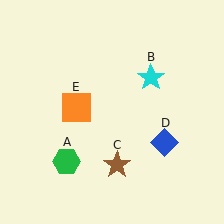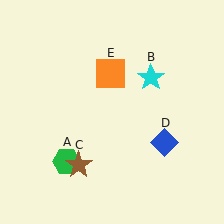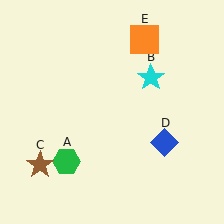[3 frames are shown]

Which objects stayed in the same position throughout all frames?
Green hexagon (object A) and cyan star (object B) and blue diamond (object D) remained stationary.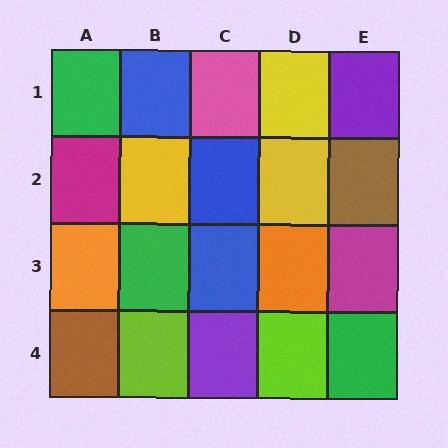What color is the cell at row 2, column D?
Yellow.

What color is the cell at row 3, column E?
Magenta.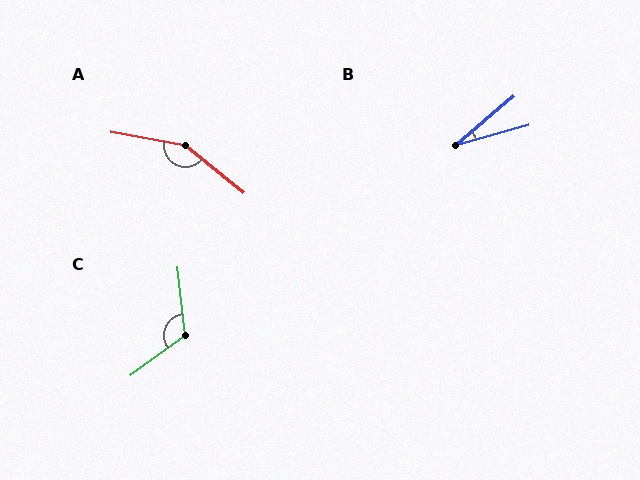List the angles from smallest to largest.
B (24°), C (120°), A (151°).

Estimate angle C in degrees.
Approximately 120 degrees.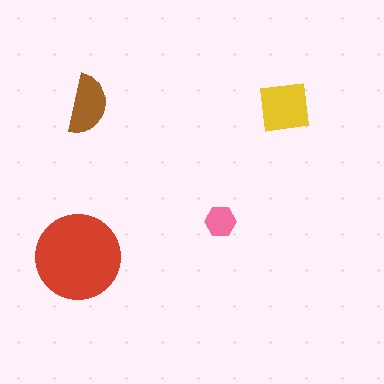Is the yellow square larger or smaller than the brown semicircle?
Larger.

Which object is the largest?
The red circle.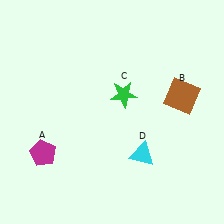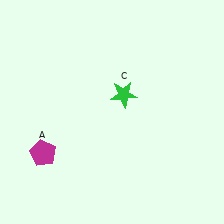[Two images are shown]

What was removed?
The brown square (B), the cyan triangle (D) were removed in Image 2.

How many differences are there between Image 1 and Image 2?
There are 2 differences between the two images.